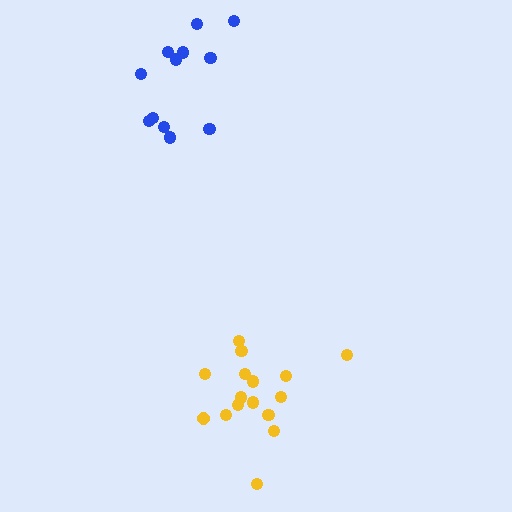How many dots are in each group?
Group 1: 16 dots, Group 2: 12 dots (28 total).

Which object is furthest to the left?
The blue cluster is leftmost.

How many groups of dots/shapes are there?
There are 2 groups.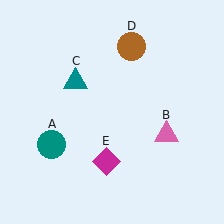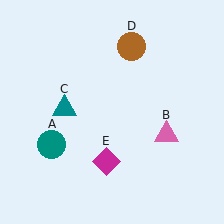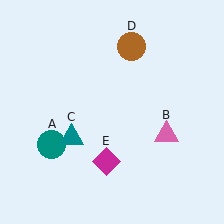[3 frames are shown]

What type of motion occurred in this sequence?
The teal triangle (object C) rotated counterclockwise around the center of the scene.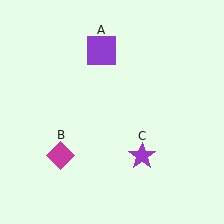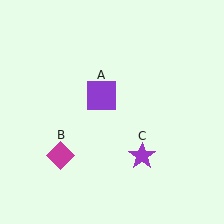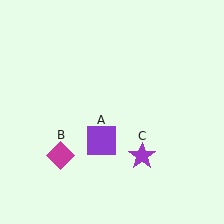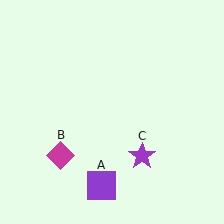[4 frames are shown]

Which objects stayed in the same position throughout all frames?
Magenta diamond (object B) and purple star (object C) remained stationary.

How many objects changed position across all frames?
1 object changed position: purple square (object A).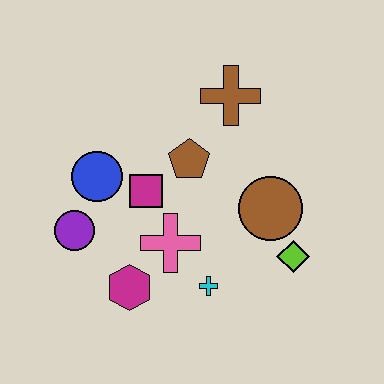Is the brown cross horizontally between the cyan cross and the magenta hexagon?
No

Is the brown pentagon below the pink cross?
No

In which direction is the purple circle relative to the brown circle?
The purple circle is to the left of the brown circle.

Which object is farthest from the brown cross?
The magenta hexagon is farthest from the brown cross.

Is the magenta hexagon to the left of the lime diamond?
Yes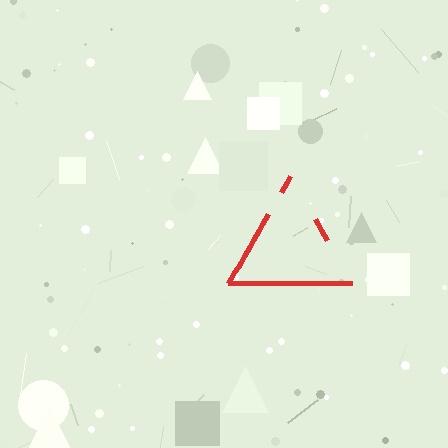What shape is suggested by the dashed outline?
The dashed outline suggests a triangle.